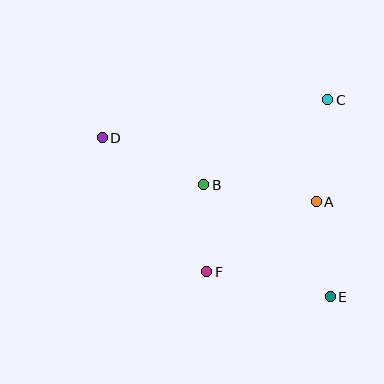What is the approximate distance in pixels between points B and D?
The distance between B and D is approximately 112 pixels.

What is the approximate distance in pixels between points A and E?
The distance between A and E is approximately 96 pixels.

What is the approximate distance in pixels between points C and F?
The distance between C and F is approximately 210 pixels.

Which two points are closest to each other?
Points B and F are closest to each other.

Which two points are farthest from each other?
Points D and E are farthest from each other.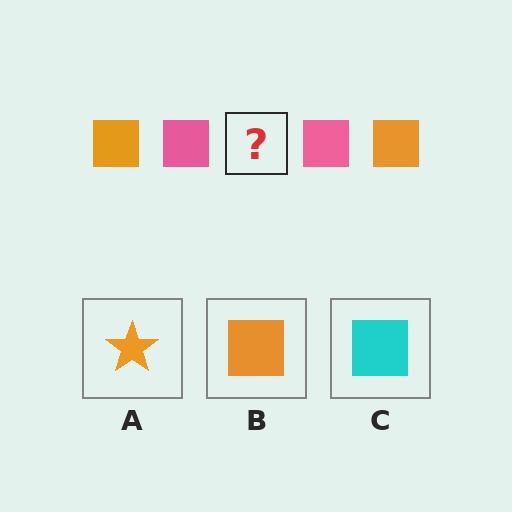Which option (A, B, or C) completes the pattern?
B.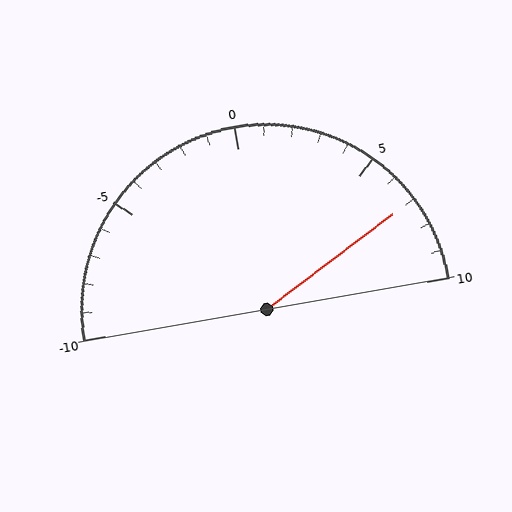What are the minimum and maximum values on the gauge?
The gauge ranges from -10 to 10.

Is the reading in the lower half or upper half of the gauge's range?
The reading is in the upper half of the range (-10 to 10).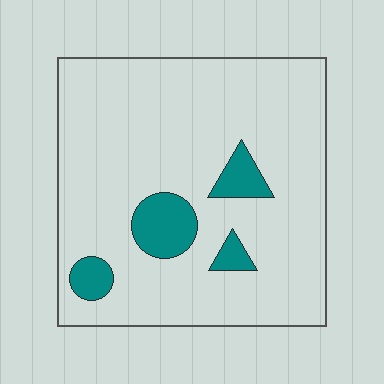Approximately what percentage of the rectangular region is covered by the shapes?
Approximately 10%.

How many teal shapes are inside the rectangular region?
4.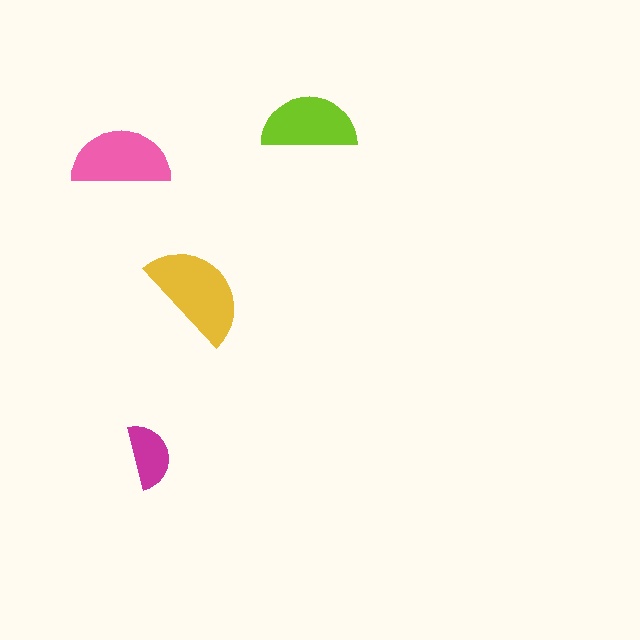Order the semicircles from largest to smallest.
the yellow one, the pink one, the lime one, the magenta one.